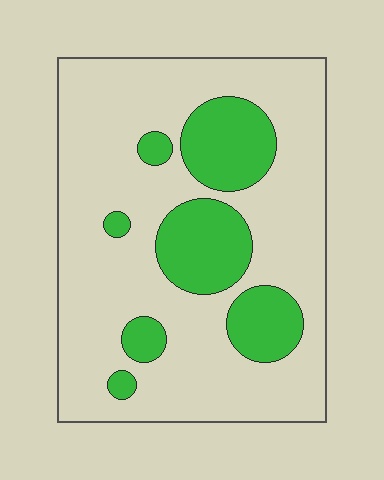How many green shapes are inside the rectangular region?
7.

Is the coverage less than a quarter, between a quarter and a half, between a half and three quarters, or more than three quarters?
Less than a quarter.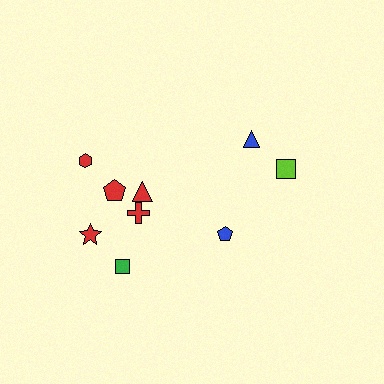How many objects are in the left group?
There are 6 objects.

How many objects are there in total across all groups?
There are 9 objects.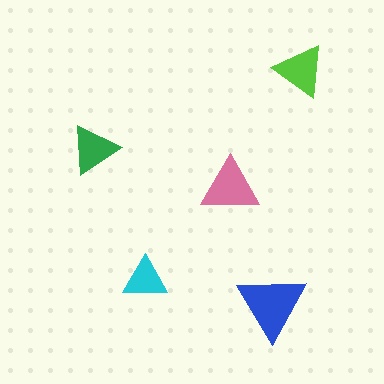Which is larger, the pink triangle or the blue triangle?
The blue one.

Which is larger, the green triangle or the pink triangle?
The pink one.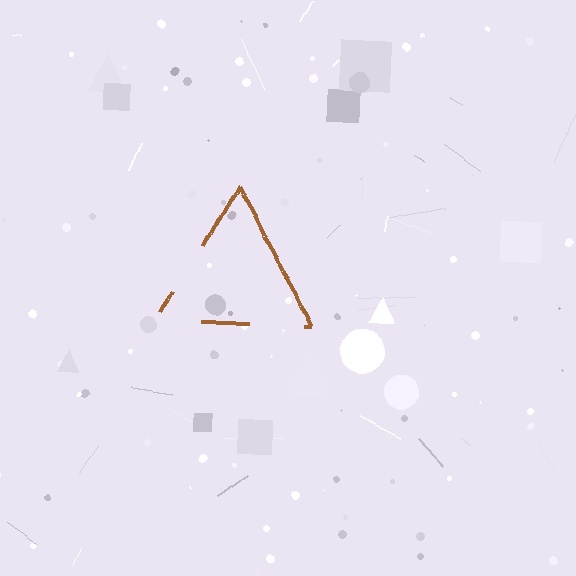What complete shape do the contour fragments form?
The contour fragments form a triangle.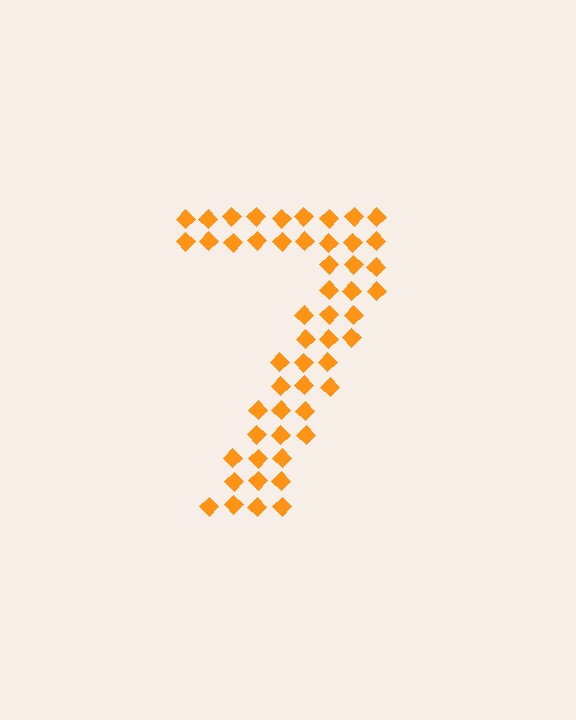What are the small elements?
The small elements are diamonds.